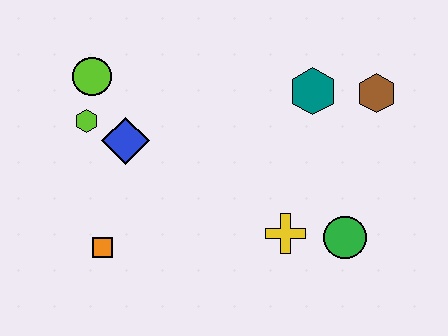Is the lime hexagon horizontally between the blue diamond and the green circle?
No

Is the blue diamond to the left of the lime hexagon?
No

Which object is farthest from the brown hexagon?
The orange square is farthest from the brown hexagon.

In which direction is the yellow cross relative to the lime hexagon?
The yellow cross is to the right of the lime hexagon.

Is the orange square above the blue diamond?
No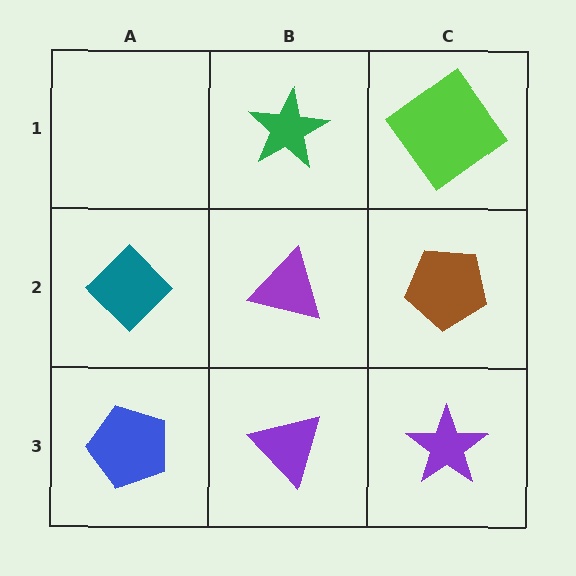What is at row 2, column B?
A purple triangle.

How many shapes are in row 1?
2 shapes.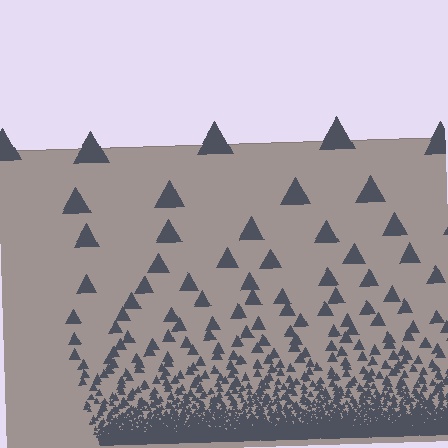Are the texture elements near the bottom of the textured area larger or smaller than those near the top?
Smaller. The gradient is inverted — elements near the bottom are smaller and denser.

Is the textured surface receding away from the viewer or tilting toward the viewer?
The surface appears to tilt toward the viewer. Texture elements get larger and sparser toward the top.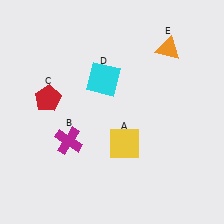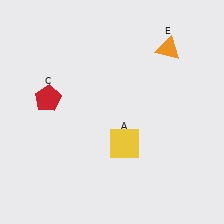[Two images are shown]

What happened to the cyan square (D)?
The cyan square (D) was removed in Image 2. It was in the top-left area of Image 1.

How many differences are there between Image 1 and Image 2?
There are 2 differences between the two images.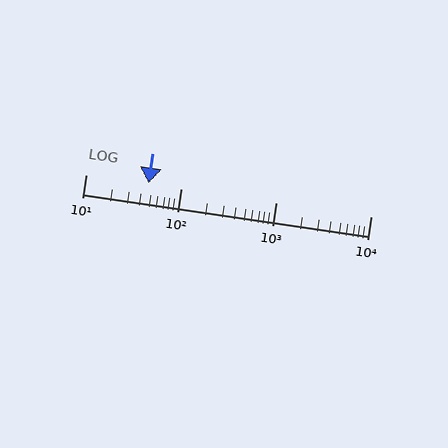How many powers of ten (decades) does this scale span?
The scale spans 3 decades, from 10 to 10000.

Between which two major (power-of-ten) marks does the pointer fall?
The pointer is between 10 and 100.